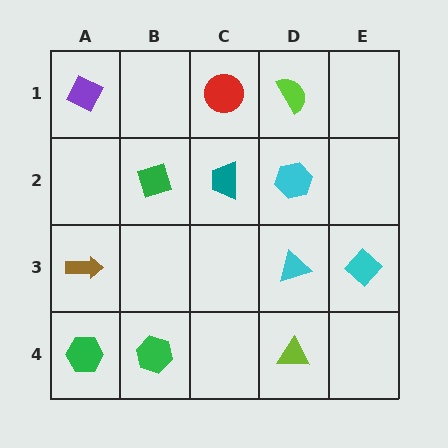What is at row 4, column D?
A lime triangle.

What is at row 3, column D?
A cyan triangle.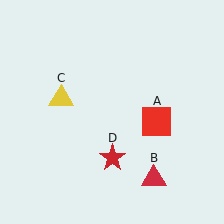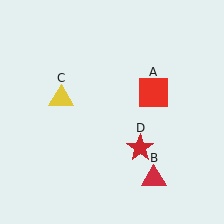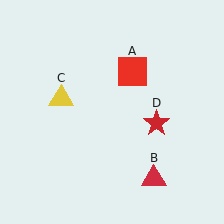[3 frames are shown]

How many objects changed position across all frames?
2 objects changed position: red square (object A), red star (object D).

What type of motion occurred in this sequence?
The red square (object A), red star (object D) rotated counterclockwise around the center of the scene.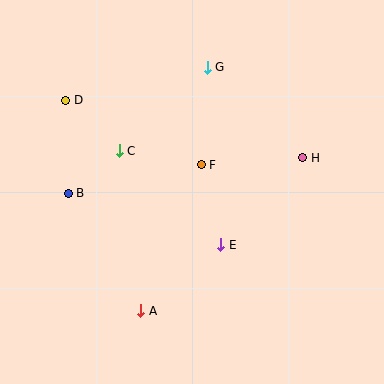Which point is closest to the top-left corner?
Point D is closest to the top-left corner.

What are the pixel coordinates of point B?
Point B is at (68, 193).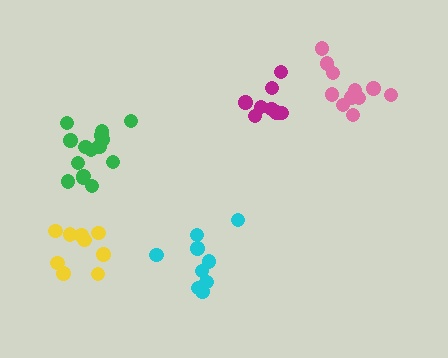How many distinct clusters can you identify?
There are 5 distinct clusters.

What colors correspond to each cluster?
The clusters are colored: pink, yellow, magenta, cyan, green.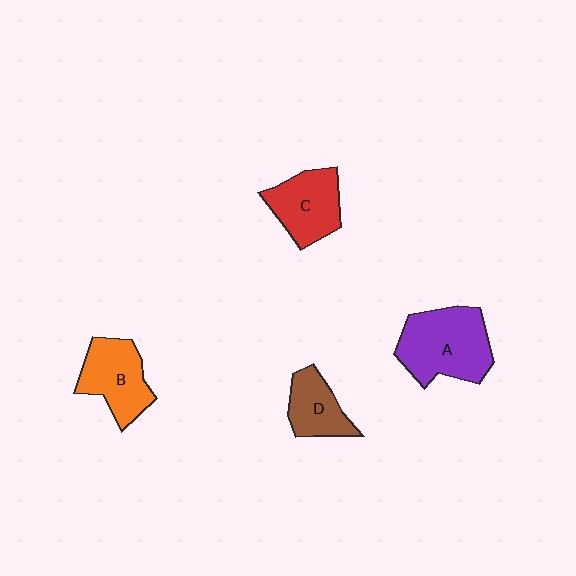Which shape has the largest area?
Shape A (purple).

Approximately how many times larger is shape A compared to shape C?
Approximately 1.4 times.